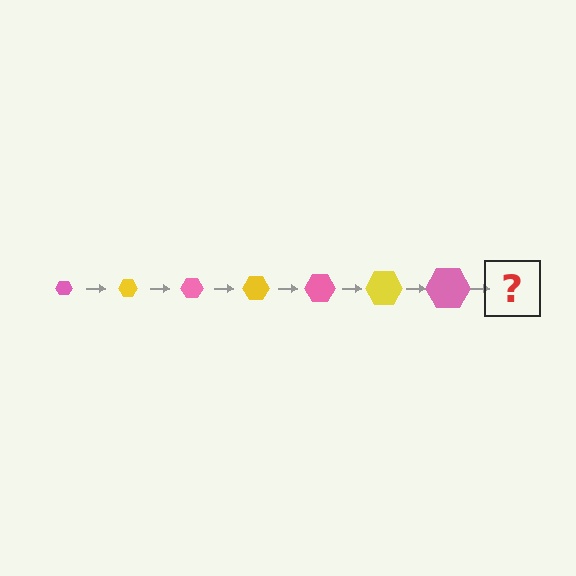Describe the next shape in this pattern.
It should be a yellow hexagon, larger than the previous one.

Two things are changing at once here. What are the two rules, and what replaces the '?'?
The two rules are that the hexagon grows larger each step and the color cycles through pink and yellow. The '?' should be a yellow hexagon, larger than the previous one.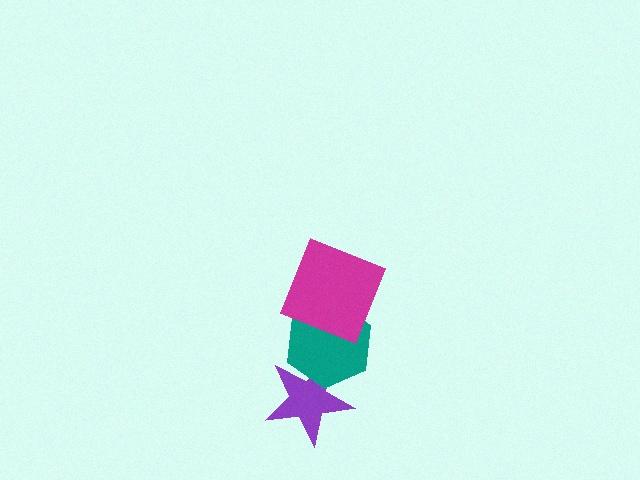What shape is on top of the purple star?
The teal hexagon is on top of the purple star.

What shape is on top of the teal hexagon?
The magenta square is on top of the teal hexagon.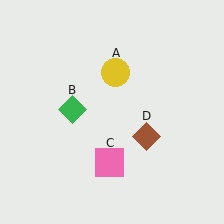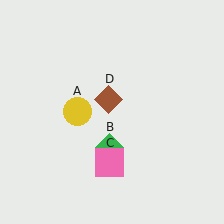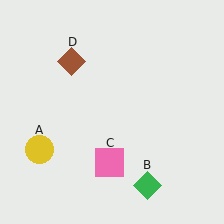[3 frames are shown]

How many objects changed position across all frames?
3 objects changed position: yellow circle (object A), green diamond (object B), brown diamond (object D).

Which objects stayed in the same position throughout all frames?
Pink square (object C) remained stationary.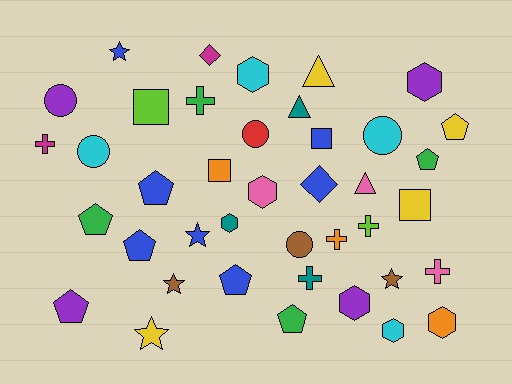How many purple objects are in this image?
There are 4 purple objects.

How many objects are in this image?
There are 40 objects.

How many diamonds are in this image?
There are 2 diamonds.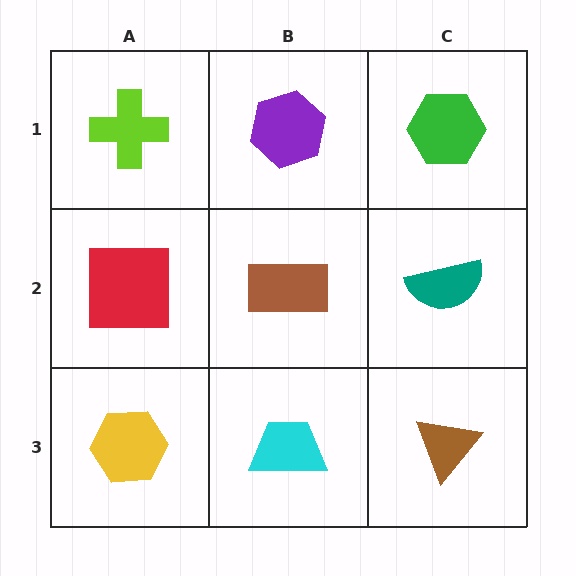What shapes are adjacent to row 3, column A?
A red square (row 2, column A), a cyan trapezoid (row 3, column B).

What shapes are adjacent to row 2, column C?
A green hexagon (row 1, column C), a brown triangle (row 3, column C), a brown rectangle (row 2, column B).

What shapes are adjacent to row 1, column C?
A teal semicircle (row 2, column C), a purple hexagon (row 1, column B).